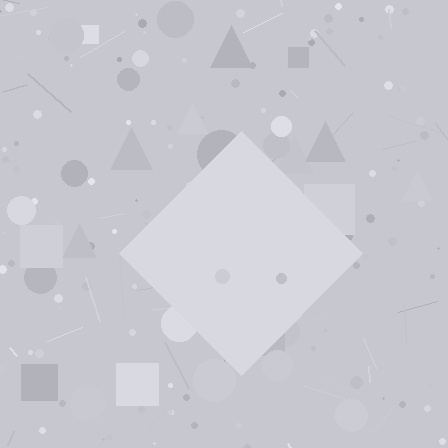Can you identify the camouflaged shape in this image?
The camouflaged shape is a diamond.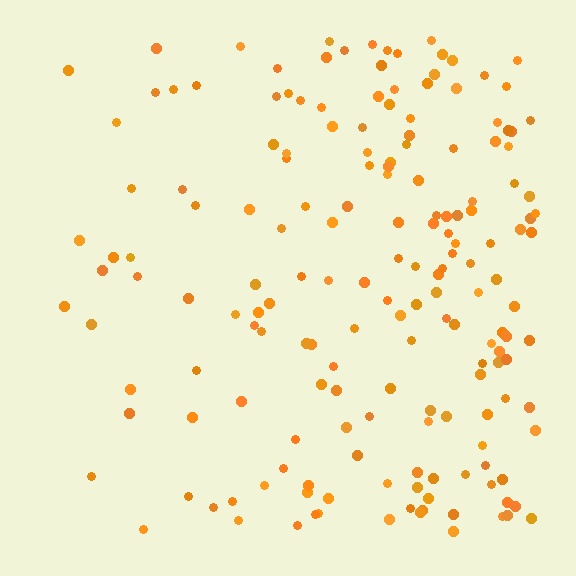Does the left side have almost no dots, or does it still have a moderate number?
Still a moderate number, just noticeably fewer than the right.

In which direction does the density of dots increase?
From left to right, with the right side densest.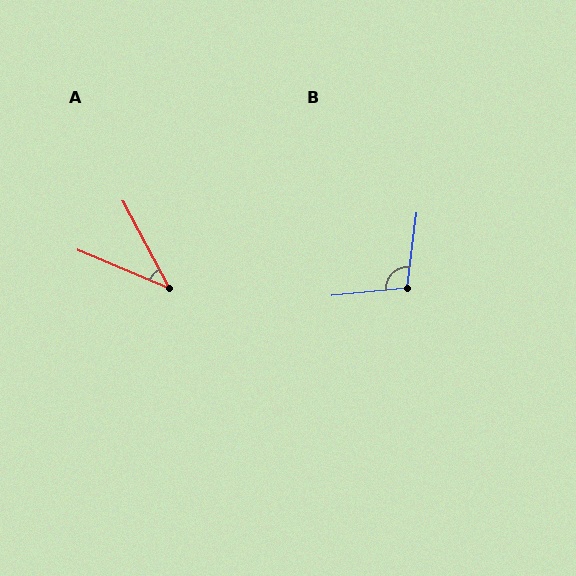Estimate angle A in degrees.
Approximately 39 degrees.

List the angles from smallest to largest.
A (39°), B (103°).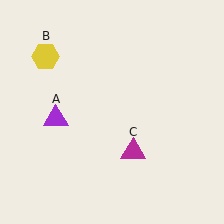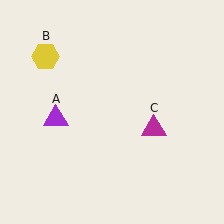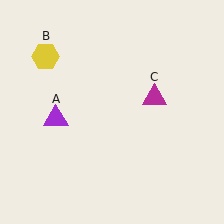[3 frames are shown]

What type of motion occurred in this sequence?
The magenta triangle (object C) rotated counterclockwise around the center of the scene.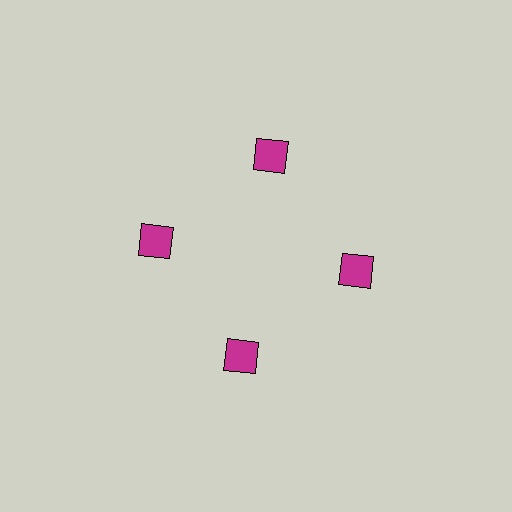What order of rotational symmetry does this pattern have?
This pattern has 4-fold rotational symmetry.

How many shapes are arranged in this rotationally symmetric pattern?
There are 4 shapes, arranged in 4 groups of 1.